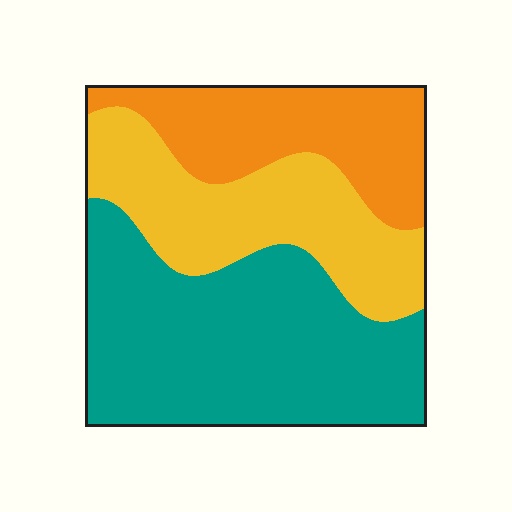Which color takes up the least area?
Orange, at roughly 25%.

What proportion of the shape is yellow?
Yellow covers about 30% of the shape.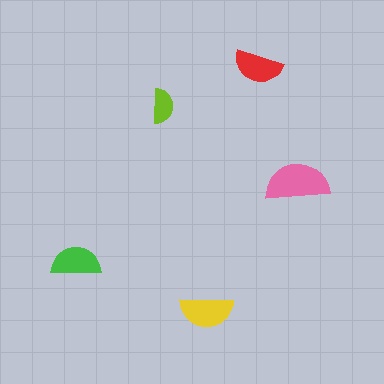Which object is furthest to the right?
The pink semicircle is rightmost.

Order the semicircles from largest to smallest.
the pink one, the yellow one, the green one, the red one, the lime one.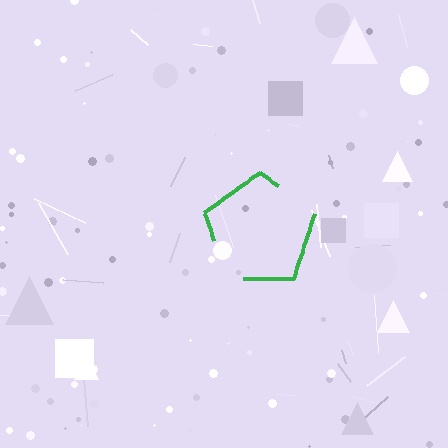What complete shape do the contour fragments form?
The contour fragments form a pentagon.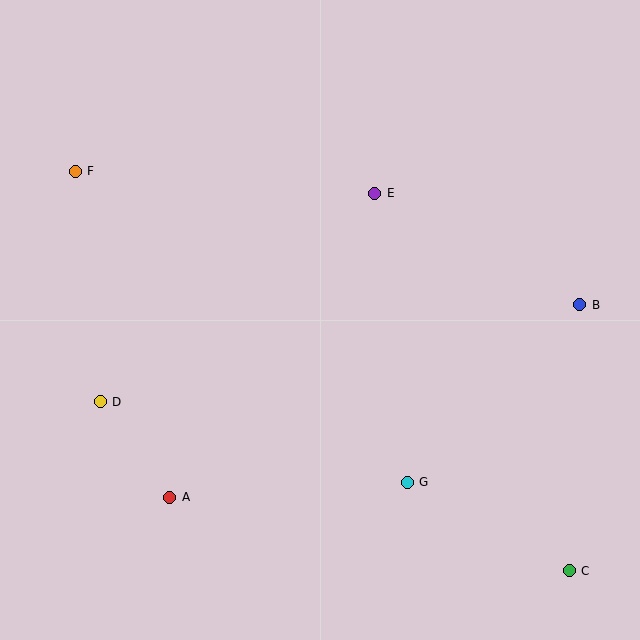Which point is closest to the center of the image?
Point E at (375, 193) is closest to the center.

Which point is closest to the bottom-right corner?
Point C is closest to the bottom-right corner.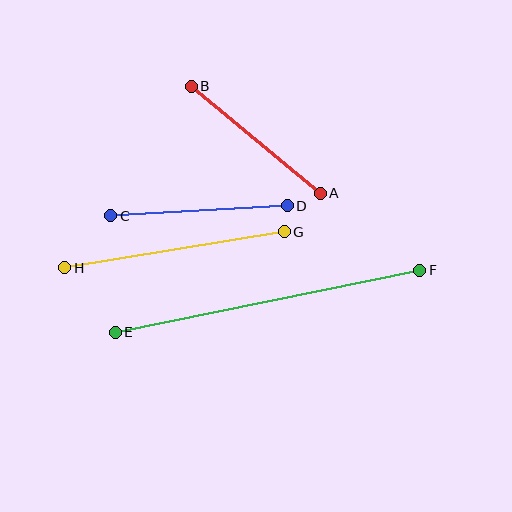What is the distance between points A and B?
The distance is approximately 167 pixels.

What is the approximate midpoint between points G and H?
The midpoint is at approximately (175, 250) pixels.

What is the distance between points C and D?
The distance is approximately 177 pixels.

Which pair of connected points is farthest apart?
Points E and F are farthest apart.